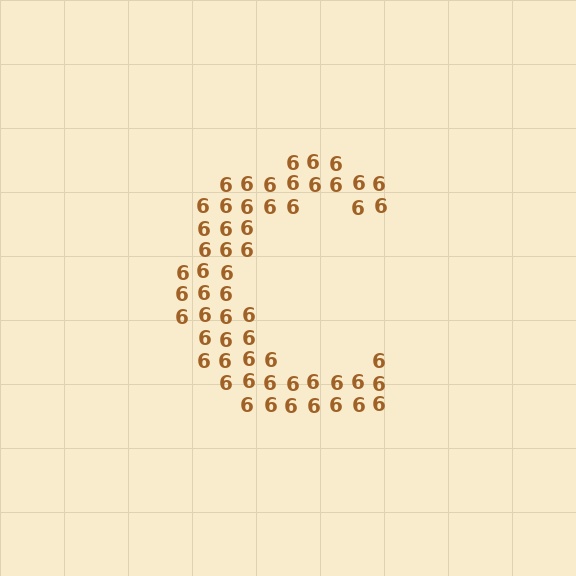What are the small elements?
The small elements are digit 6's.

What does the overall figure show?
The overall figure shows the letter C.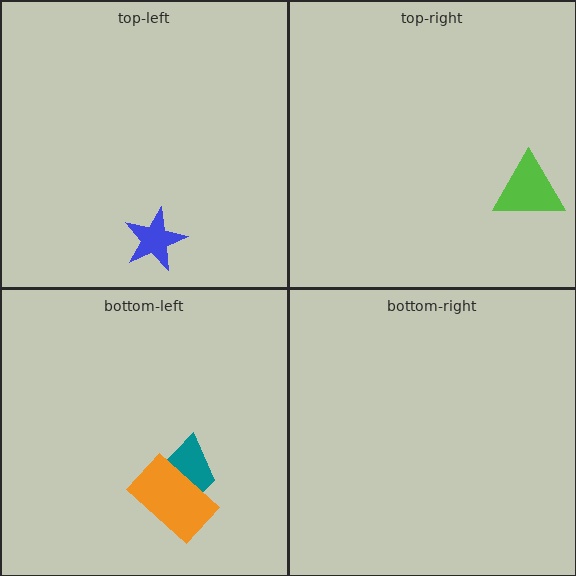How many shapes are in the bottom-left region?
2.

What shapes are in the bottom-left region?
The teal trapezoid, the orange rectangle.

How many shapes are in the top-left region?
1.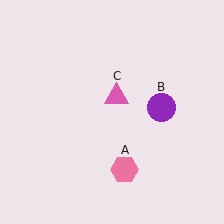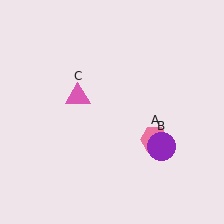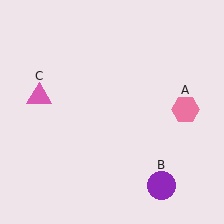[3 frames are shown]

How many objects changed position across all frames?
3 objects changed position: pink hexagon (object A), purple circle (object B), pink triangle (object C).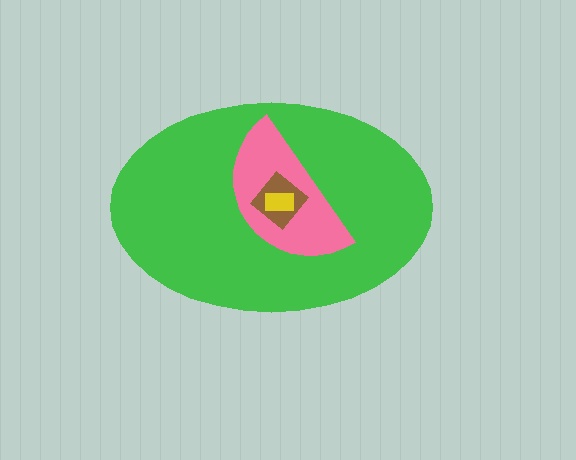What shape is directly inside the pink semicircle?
The brown diamond.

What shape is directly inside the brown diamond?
The yellow rectangle.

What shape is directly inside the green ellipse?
The pink semicircle.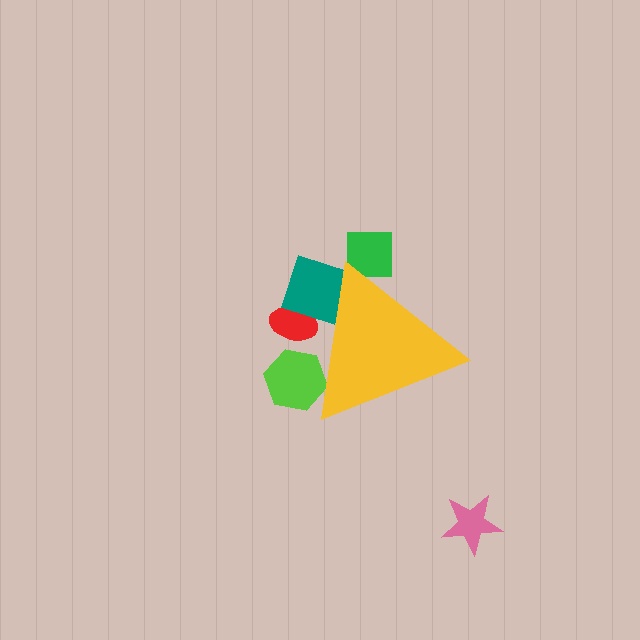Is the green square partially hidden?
Yes, the green square is partially hidden behind the yellow triangle.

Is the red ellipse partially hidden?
Yes, the red ellipse is partially hidden behind the yellow triangle.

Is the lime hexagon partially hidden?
Yes, the lime hexagon is partially hidden behind the yellow triangle.